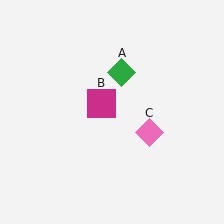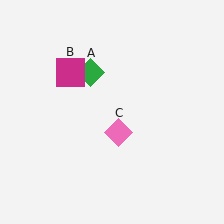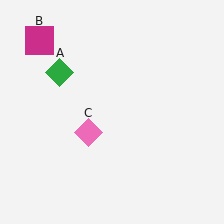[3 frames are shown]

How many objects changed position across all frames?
3 objects changed position: green diamond (object A), magenta square (object B), pink diamond (object C).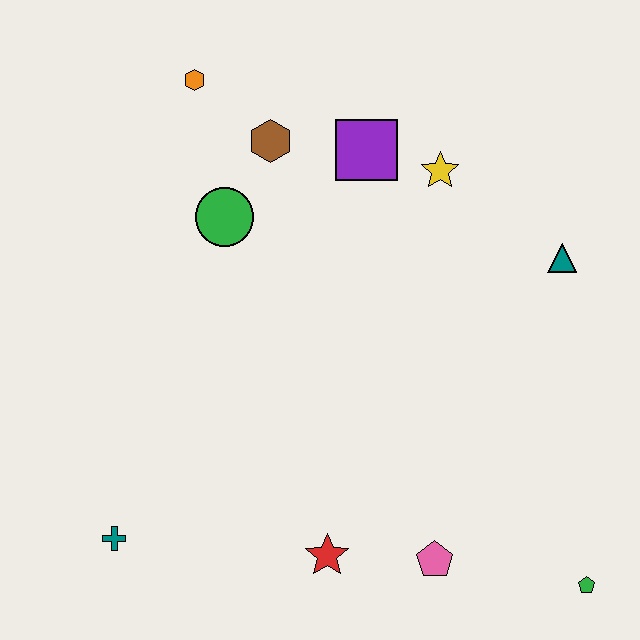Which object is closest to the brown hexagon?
The green circle is closest to the brown hexagon.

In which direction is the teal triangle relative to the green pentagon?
The teal triangle is above the green pentagon.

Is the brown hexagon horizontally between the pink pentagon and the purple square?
No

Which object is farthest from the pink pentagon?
The orange hexagon is farthest from the pink pentagon.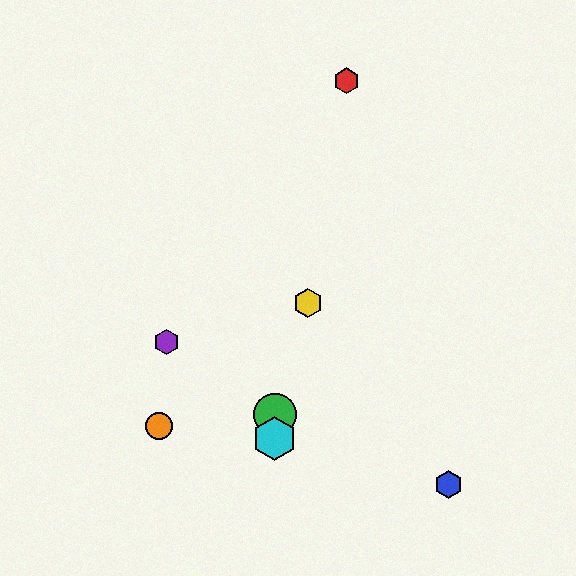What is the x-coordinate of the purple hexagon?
The purple hexagon is at x≈167.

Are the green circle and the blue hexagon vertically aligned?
No, the green circle is at x≈275 and the blue hexagon is at x≈448.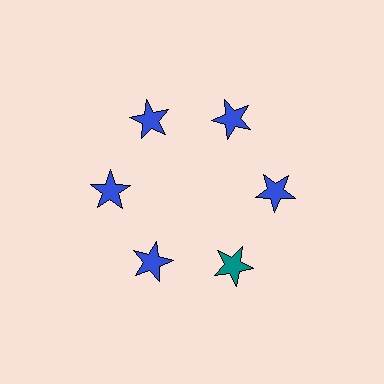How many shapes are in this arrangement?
There are 6 shapes arranged in a ring pattern.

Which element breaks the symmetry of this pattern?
The teal star at roughly the 5 o'clock position breaks the symmetry. All other shapes are blue stars.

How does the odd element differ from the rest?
It has a different color: teal instead of blue.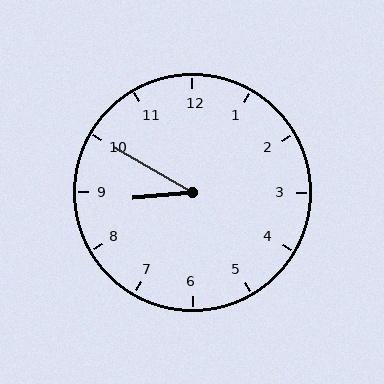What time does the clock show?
8:50.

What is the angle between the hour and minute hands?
Approximately 35 degrees.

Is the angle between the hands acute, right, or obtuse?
It is acute.